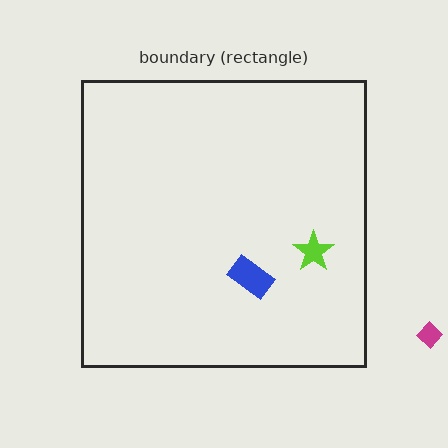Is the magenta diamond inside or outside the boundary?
Outside.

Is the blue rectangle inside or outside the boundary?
Inside.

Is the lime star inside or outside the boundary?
Inside.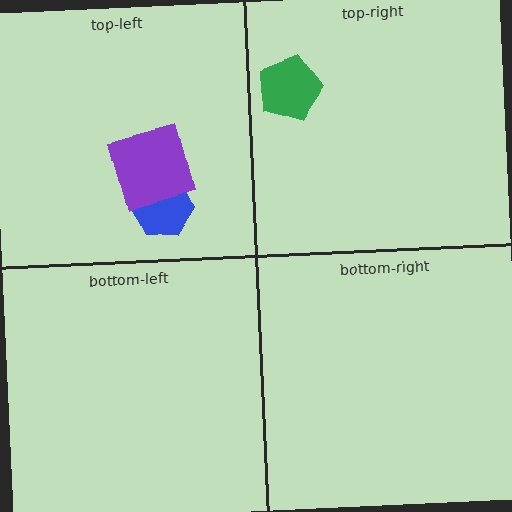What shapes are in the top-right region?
The green pentagon.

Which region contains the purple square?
The top-left region.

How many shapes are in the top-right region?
1.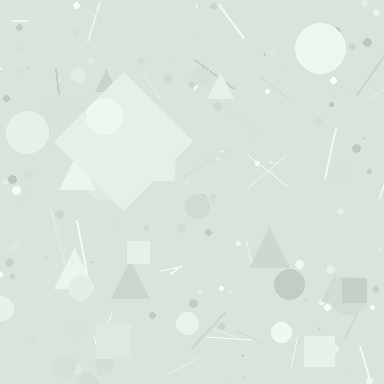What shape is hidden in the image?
A diamond is hidden in the image.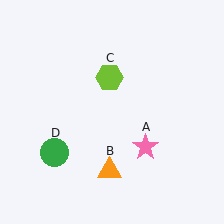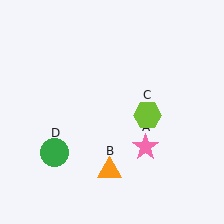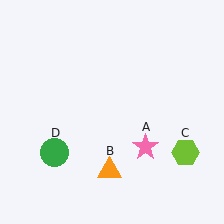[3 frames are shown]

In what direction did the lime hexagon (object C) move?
The lime hexagon (object C) moved down and to the right.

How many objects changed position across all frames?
1 object changed position: lime hexagon (object C).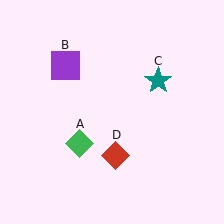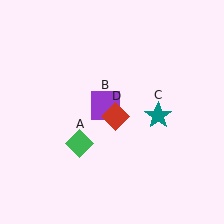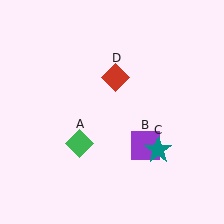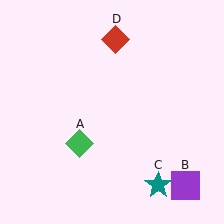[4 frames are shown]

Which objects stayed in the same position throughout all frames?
Green diamond (object A) remained stationary.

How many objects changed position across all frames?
3 objects changed position: purple square (object B), teal star (object C), red diamond (object D).